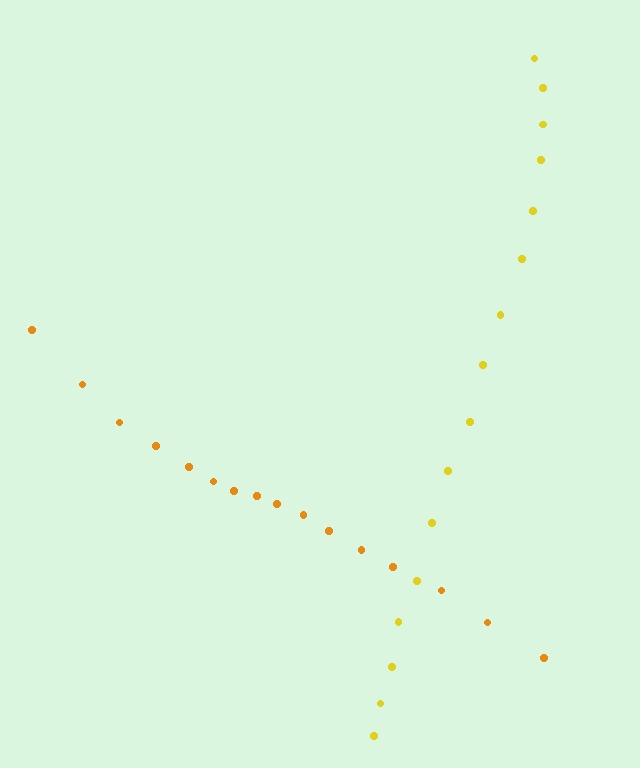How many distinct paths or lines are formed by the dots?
There are 2 distinct paths.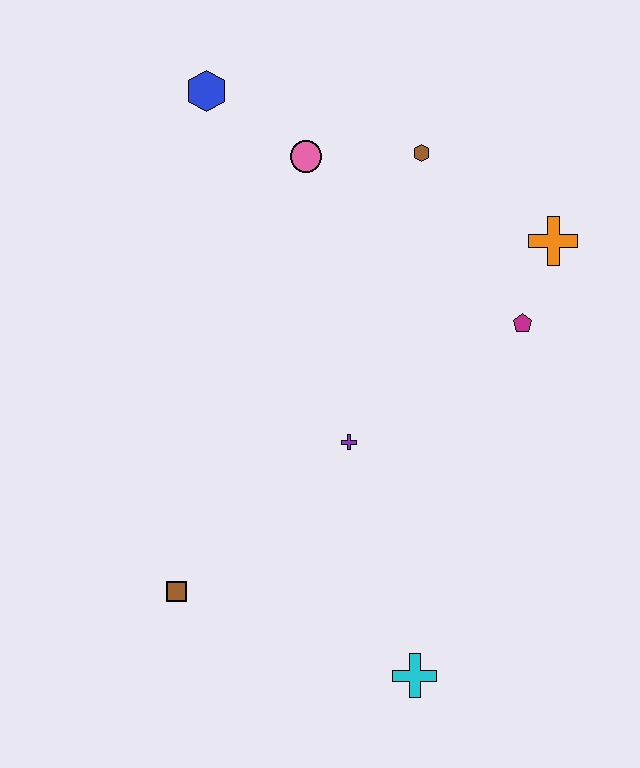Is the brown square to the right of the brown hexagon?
No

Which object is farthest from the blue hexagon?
The cyan cross is farthest from the blue hexagon.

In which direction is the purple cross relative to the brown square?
The purple cross is to the right of the brown square.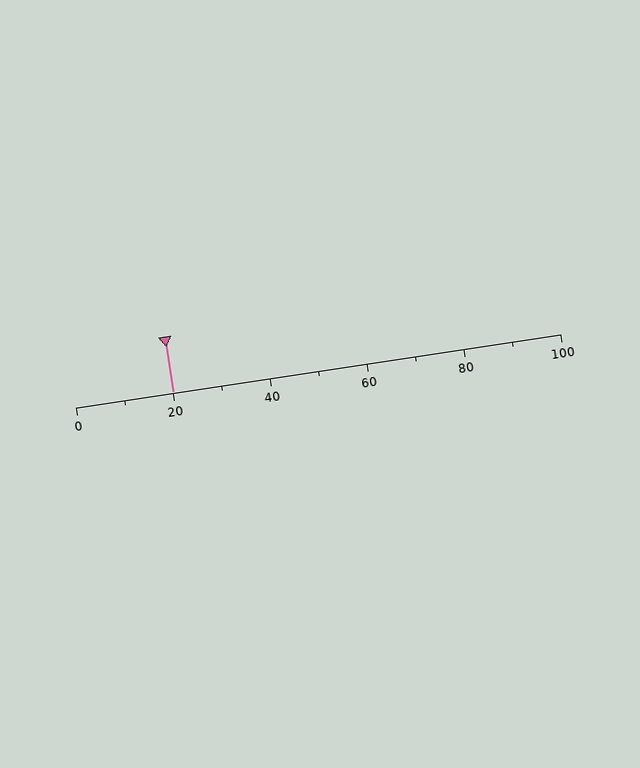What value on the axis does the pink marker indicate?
The marker indicates approximately 20.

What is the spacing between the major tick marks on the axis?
The major ticks are spaced 20 apart.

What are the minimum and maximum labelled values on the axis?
The axis runs from 0 to 100.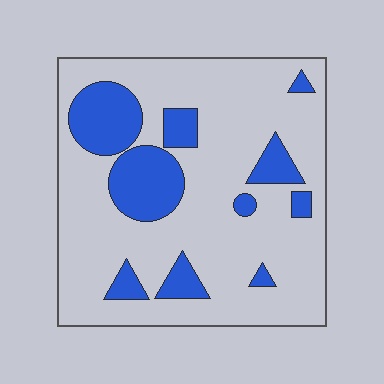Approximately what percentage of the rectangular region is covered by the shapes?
Approximately 20%.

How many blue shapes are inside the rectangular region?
10.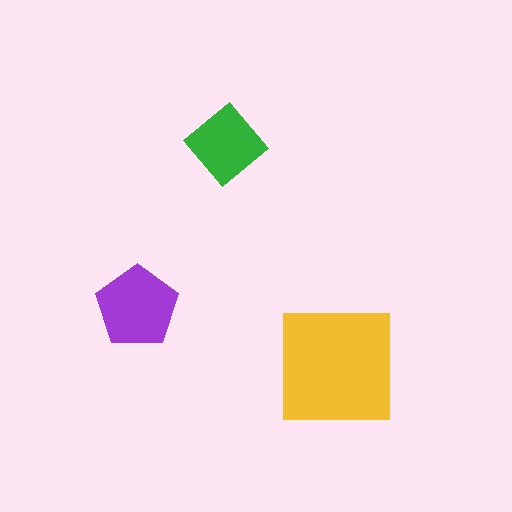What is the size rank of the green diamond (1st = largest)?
3rd.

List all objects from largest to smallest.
The yellow square, the purple pentagon, the green diamond.